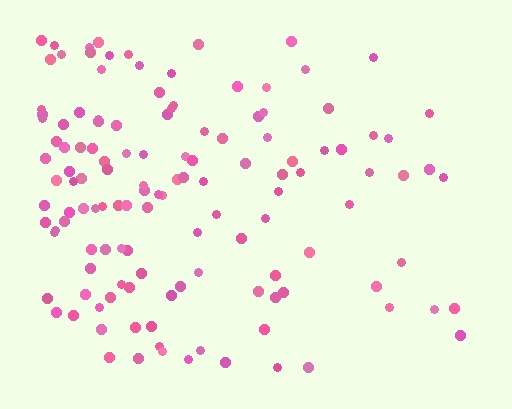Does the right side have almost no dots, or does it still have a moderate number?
Still a moderate number, just noticeably fewer than the left.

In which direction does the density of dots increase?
From right to left, with the left side densest.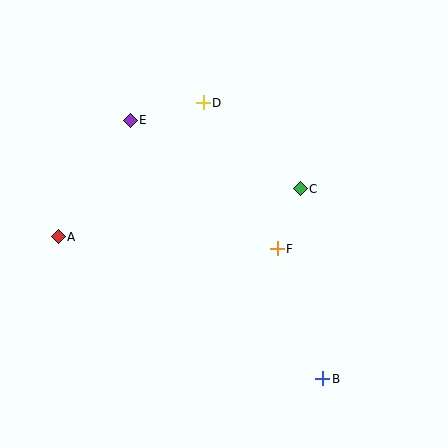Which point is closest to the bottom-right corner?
Point B is closest to the bottom-right corner.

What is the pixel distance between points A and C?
The distance between A and C is 247 pixels.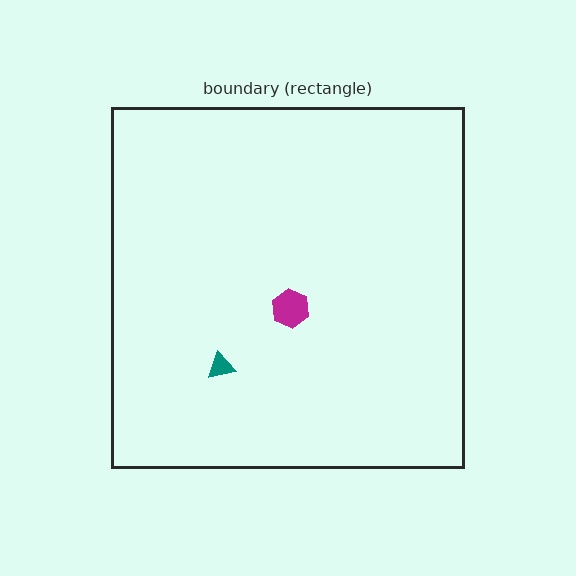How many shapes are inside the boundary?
2 inside, 0 outside.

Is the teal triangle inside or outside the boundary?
Inside.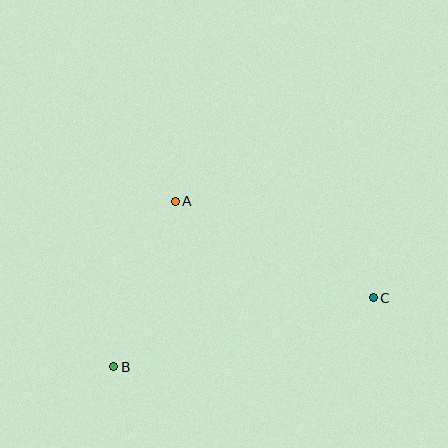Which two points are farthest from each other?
Points B and C are farthest from each other.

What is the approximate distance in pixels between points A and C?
The distance between A and C is approximately 220 pixels.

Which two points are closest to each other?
Points A and B are closest to each other.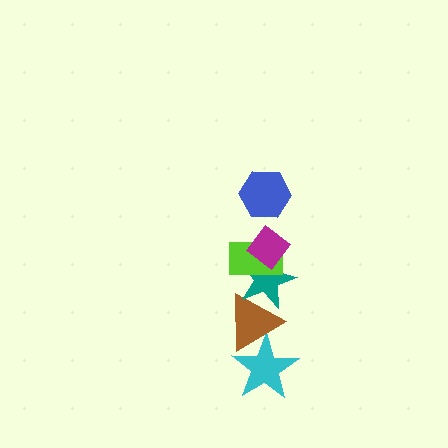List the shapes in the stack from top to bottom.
From top to bottom: the blue hexagon, the magenta diamond, the lime rectangle, the teal star, the brown triangle, the cyan star.